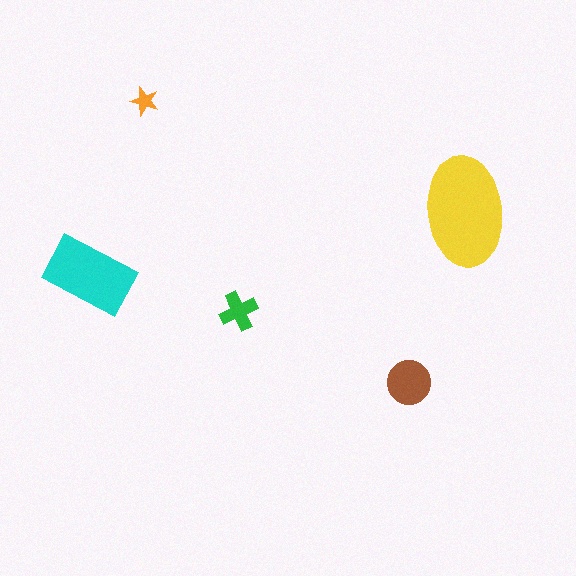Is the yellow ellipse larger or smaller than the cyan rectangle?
Larger.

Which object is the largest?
The yellow ellipse.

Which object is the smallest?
The orange star.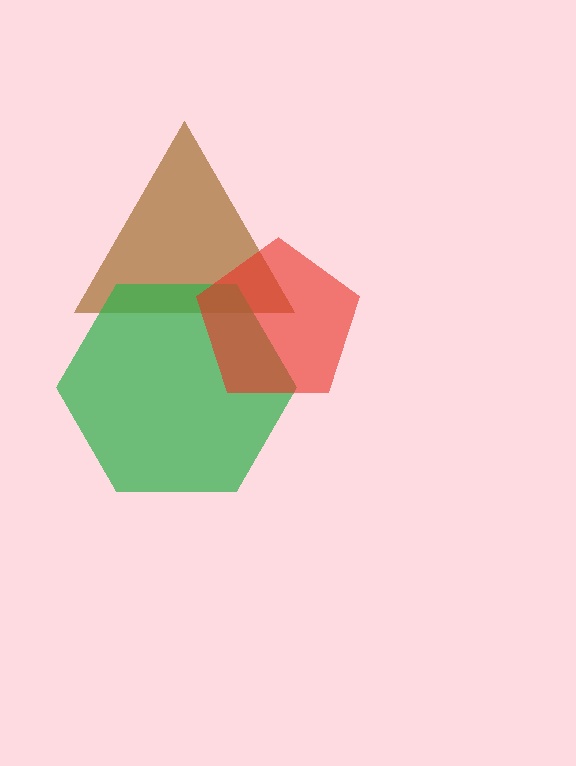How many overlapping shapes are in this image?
There are 3 overlapping shapes in the image.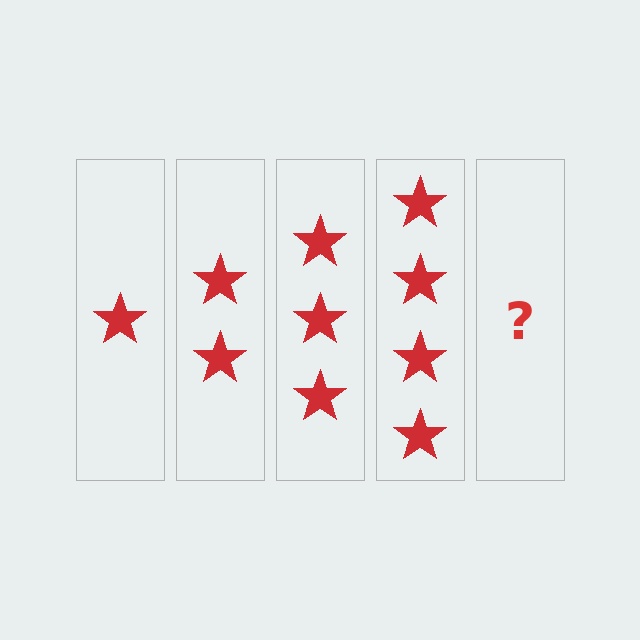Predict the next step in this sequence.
The next step is 5 stars.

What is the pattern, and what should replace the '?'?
The pattern is that each step adds one more star. The '?' should be 5 stars.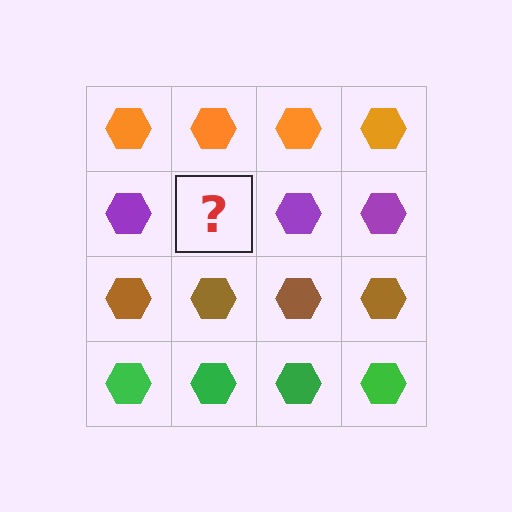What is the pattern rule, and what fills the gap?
The rule is that each row has a consistent color. The gap should be filled with a purple hexagon.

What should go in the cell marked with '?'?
The missing cell should contain a purple hexagon.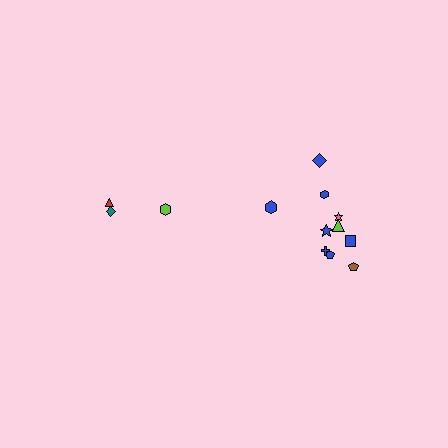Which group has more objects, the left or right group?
The right group.